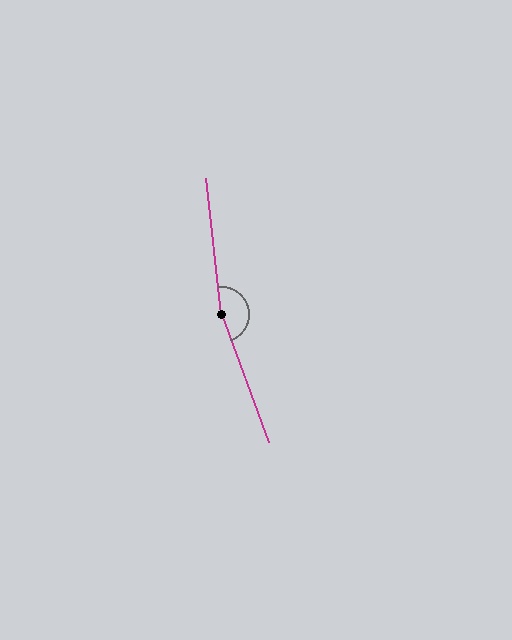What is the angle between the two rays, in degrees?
Approximately 166 degrees.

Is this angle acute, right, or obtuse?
It is obtuse.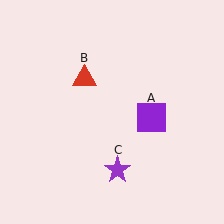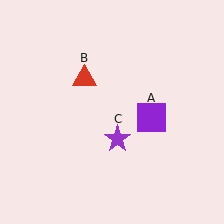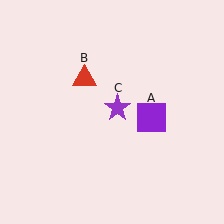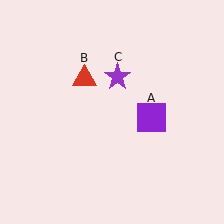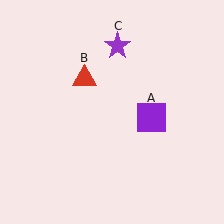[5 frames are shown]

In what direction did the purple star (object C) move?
The purple star (object C) moved up.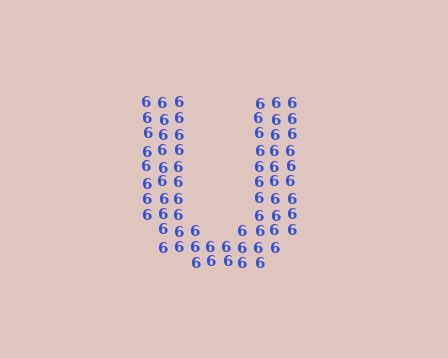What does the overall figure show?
The overall figure shows the letter U.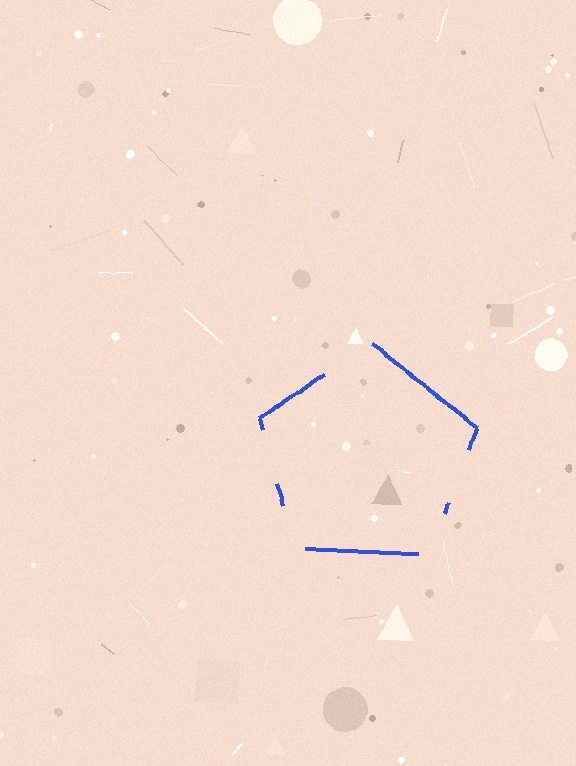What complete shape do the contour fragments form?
The contour fragments form a pentagon.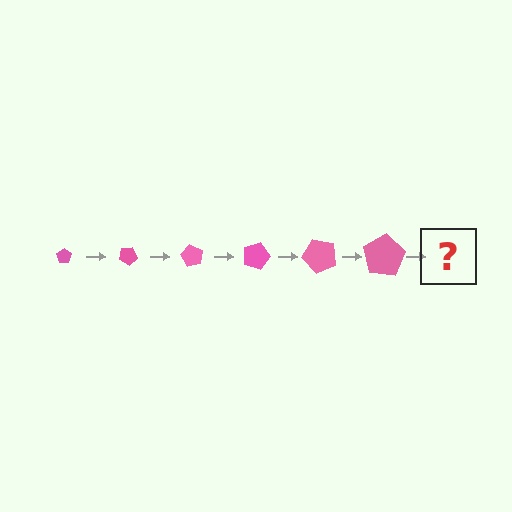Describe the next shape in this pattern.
It should be a pentagon, larger than the previous one and rotated 180 degrees from the start.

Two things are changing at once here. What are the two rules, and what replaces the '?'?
The two rules are that the pentagon grows larger each step and it rotates 30 degrees each step. The '?' should be a pentagon, larger than the previous one and rotated 180 degrees from the start.